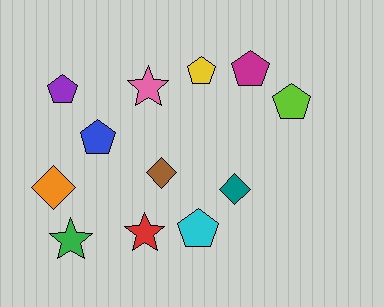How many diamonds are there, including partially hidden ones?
There are 3 diamonds.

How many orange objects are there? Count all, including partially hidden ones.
There is 1 orange object.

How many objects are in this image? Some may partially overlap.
There are 12 objects.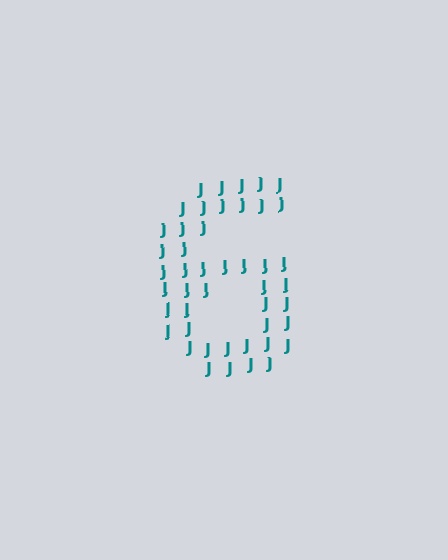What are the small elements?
The small elements are letter J's.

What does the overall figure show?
The overall figure shows the digit 6.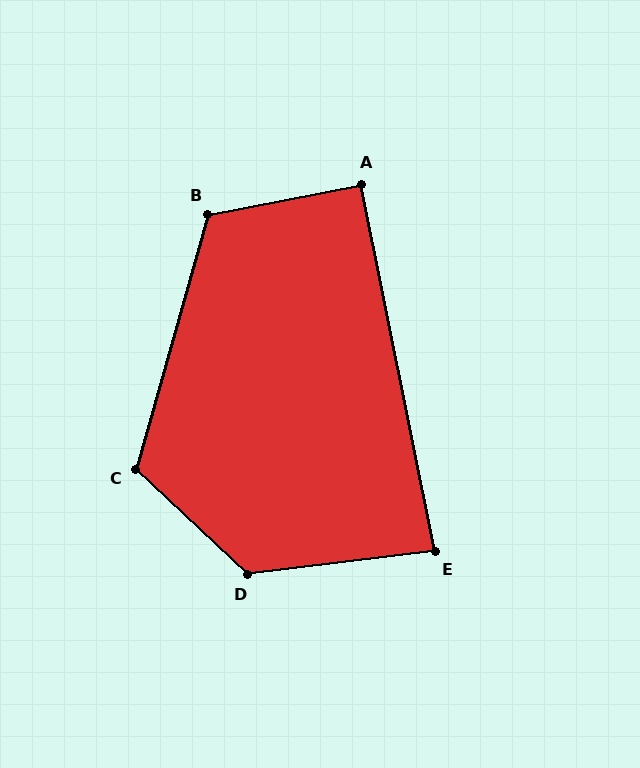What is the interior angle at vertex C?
Approximately 117 degrees (obtuse).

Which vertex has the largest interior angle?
D, at approximately 130 degrees.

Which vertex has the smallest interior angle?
E, at approximately 85 degrees.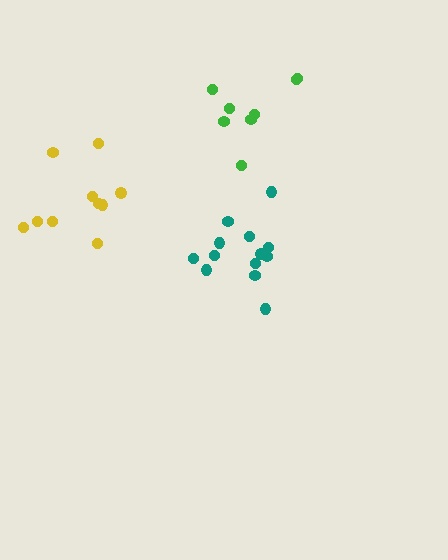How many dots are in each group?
Group 1: 13 dots, Group 2: 10 dots, Group 3: 8 dots (31 total).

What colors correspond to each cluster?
The clusters are colored: teal, yellow, green.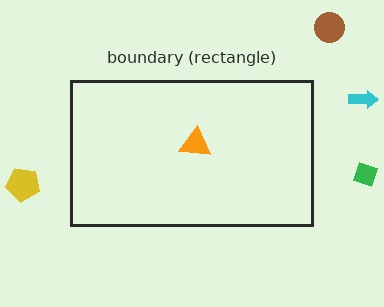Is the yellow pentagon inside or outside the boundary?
Outside.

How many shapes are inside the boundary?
1 inside, 4 outside.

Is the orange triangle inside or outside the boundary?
Inside.